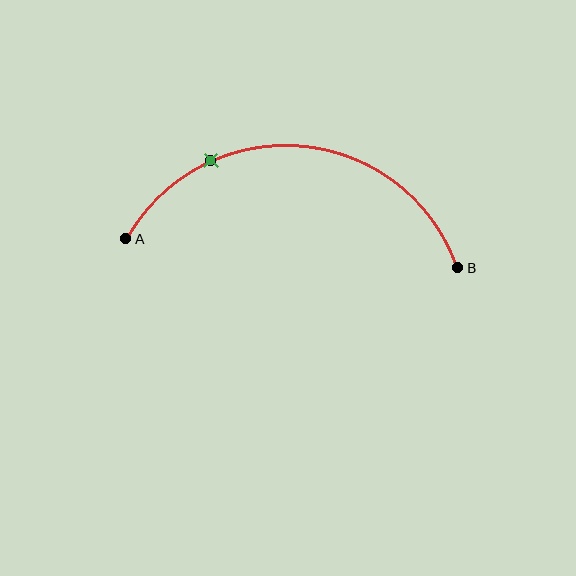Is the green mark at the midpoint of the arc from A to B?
No. The green mark lies on the arc but is closer to endpoint A. The arc midpoint would be at the point on the curve equidistant along the arc from both A and B.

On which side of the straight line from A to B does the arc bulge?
The arc bulges above the straight line connecting A and B.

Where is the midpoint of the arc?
The arc midpoint is the point on the curve farthest from the straight line joining A and B. It sits above that line.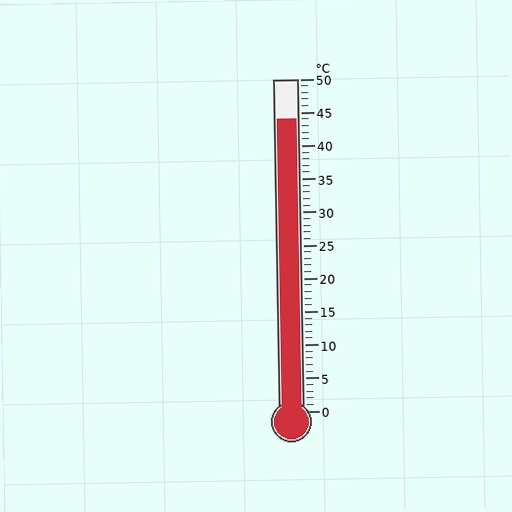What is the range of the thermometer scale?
The thermometer scale ranges from 0°C to 50°C.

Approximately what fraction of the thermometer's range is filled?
The thermometer is filled to approximately 90% of its range.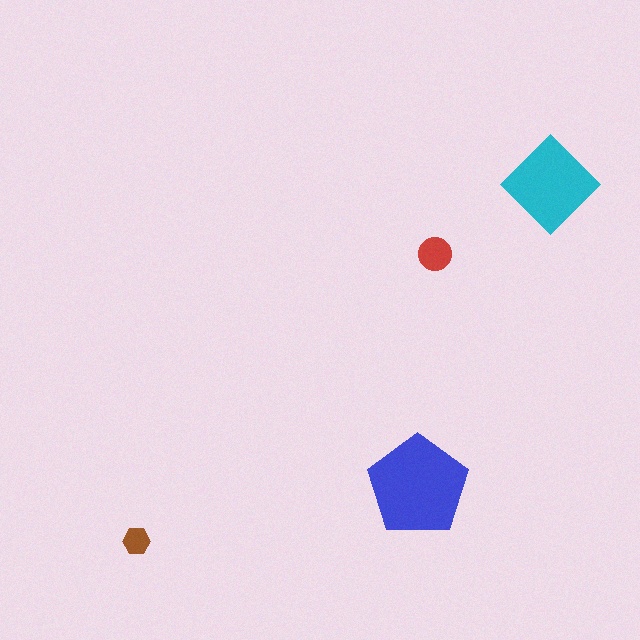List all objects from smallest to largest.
The brown hexagon, the red circle, the cyan diamond, the blue pentagon.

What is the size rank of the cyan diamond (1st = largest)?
2nd.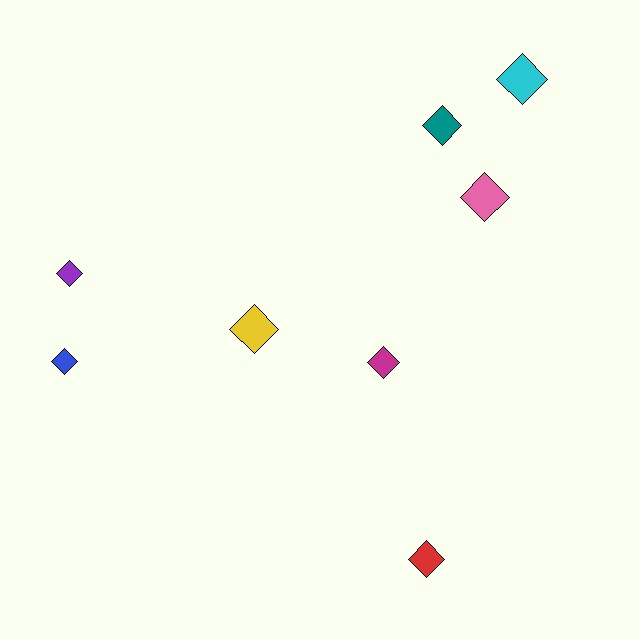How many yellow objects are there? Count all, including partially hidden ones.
There is 1 yellow object.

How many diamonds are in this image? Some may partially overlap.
There are 8 diamonds.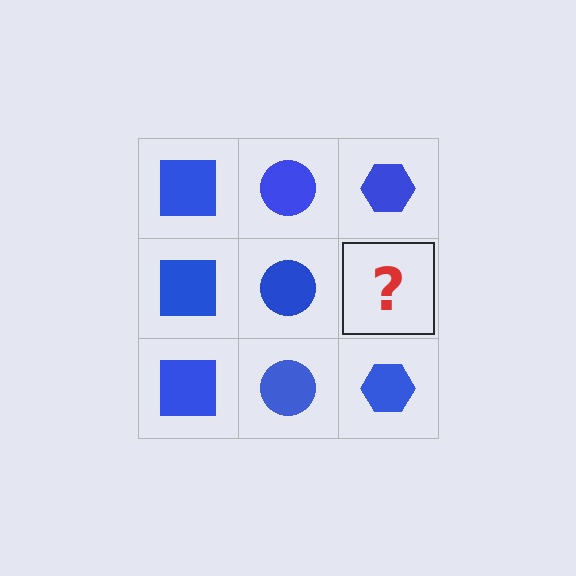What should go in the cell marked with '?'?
The missing cell should contain a blue hexagon.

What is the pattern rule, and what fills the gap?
The rule is that each column has a consistent shape. The gap should be filled with a blue hexagon.